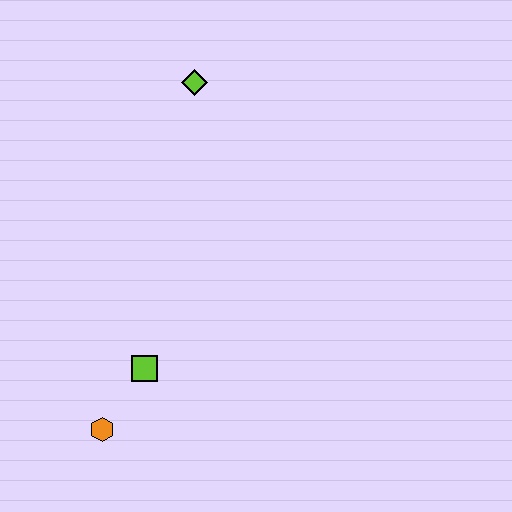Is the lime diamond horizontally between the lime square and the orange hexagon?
No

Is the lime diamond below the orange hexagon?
No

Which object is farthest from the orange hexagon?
The lime diamond is farthest from the orange hexagon.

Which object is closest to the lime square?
The orange hexagon is closest to the lime square.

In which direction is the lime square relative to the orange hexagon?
The lime square is above the orange hexagon.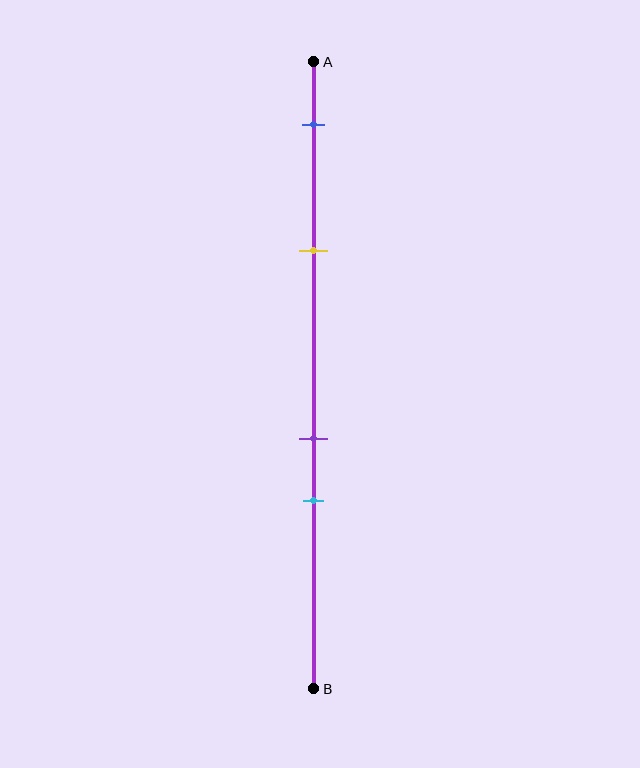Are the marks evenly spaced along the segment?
No, the marks are not evenly spaced.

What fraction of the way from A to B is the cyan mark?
The cyan mark is approximately 70% (0.7) of the way from A to B.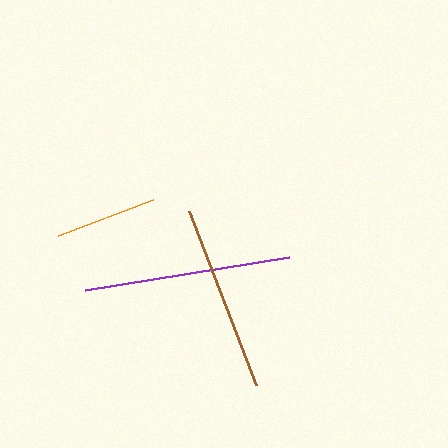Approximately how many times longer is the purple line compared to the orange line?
The purple line is approximately 2.0 times the length of the orange line.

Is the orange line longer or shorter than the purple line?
The purple line is longer than the orange line.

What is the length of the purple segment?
The purple segment is approximately 207 pixels long.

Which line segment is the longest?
The purple line is the longest at approximately 207 pixels.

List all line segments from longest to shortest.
From longest to shortest: purple, brown, orange.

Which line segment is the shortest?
The orange line is the shortest at approximately 101 pixels.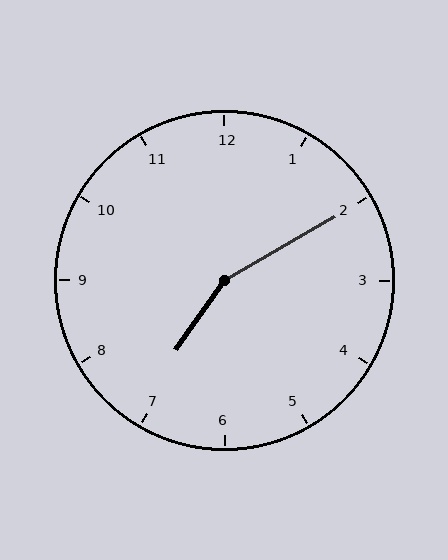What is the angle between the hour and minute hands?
Approximately 155 degrees.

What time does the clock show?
7:10.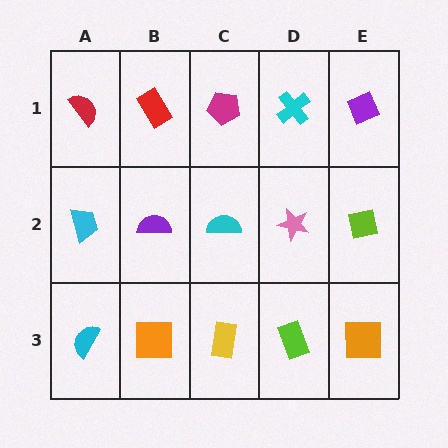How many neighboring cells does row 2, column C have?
4.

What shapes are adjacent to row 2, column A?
A red semicircle (row 1, column A), a cyan semicircle (row 3, column A), a purple semicircle (row 2, column B).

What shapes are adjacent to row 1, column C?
A cyan semicircle (row 2, column C), a red rectangle (row 1, column B), a cyan cross (row 1, column D).